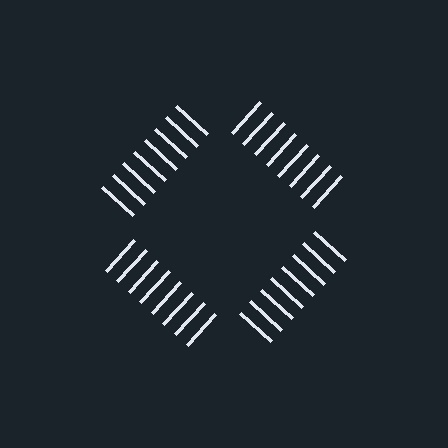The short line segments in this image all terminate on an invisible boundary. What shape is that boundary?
An illusory square — the line segments terminate on its edges but no continuous stroke is drawn.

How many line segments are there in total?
32 — 8 along each of the 4 edges.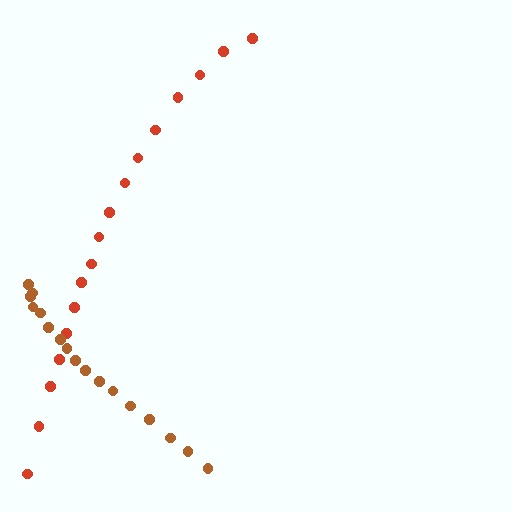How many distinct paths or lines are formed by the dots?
There are 2 distinct paths.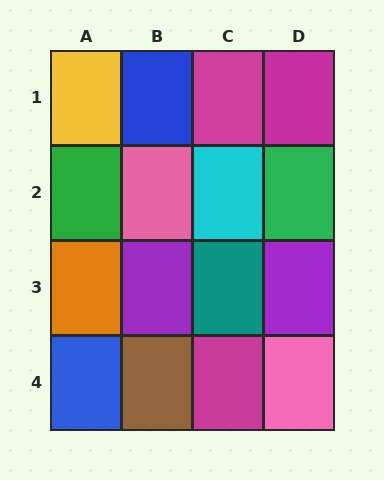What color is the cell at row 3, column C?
Teal.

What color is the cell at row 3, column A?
Orange.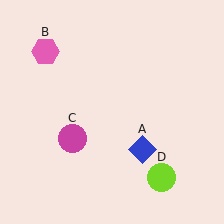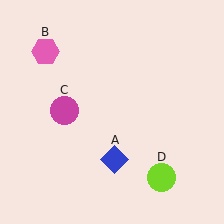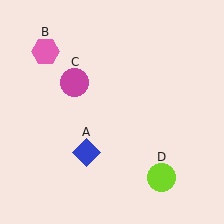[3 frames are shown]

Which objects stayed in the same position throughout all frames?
Pink hexagon (object B) and lime circle (object D) remained stationary.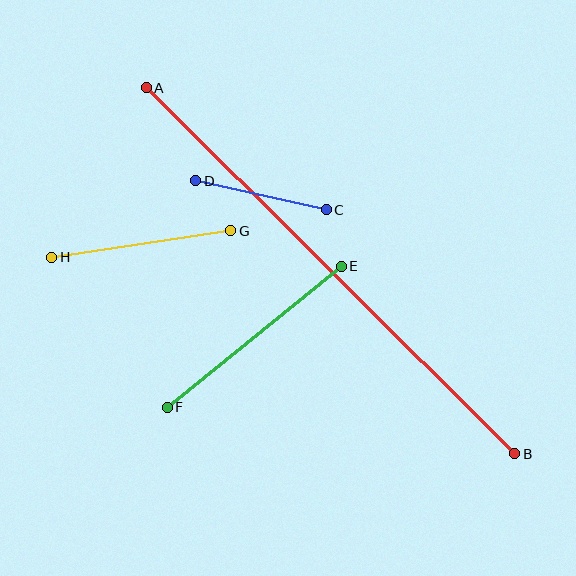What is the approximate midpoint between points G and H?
The midpoint is at approximately (141, 244) pixels.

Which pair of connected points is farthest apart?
Points A and B are farthest apart.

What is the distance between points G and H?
The distance is approximately 181 pixels.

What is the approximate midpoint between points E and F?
The midpoint is at approximately (254, 337) pixels.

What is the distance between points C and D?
The distance is approximately 134 pixels.